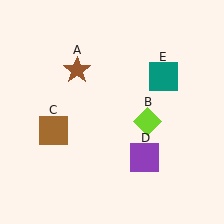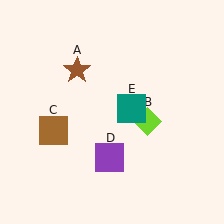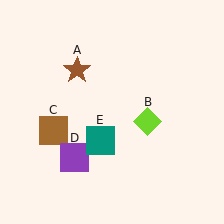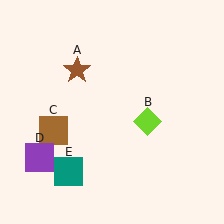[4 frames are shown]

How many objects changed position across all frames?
2 objects changed position: purple square (object D), teal square (object E).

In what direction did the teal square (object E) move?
The teal square (object E) moved down and to the left.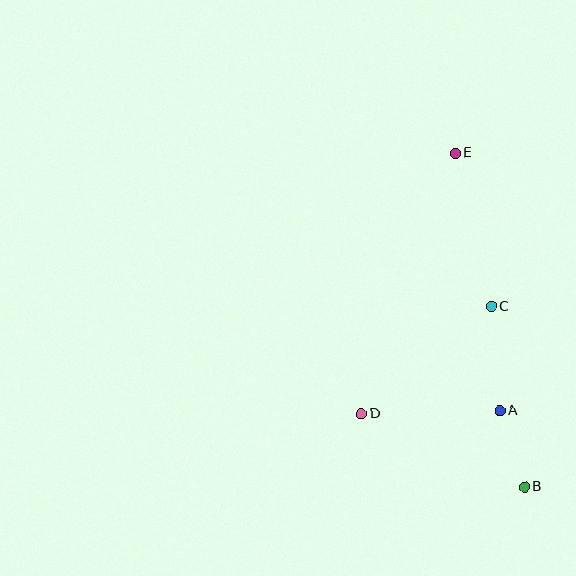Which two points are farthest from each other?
Points B and E are farthest from each other.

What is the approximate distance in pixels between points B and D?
The distance between B and D is approximately 179 pixels.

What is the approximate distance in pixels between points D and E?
The distance between D and E is approximately 277 pixels.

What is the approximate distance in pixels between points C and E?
The distance between C and E is approximately 157 pixels.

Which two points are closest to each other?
Points A and B are closest to each other.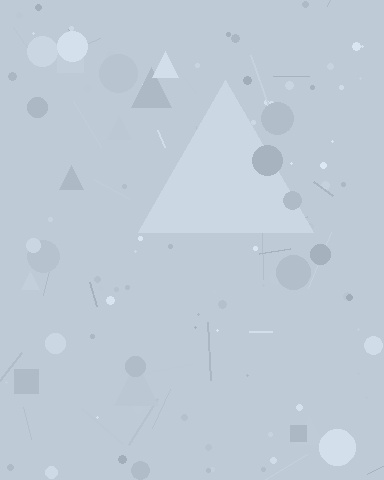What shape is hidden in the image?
A triangle is hidden in the image.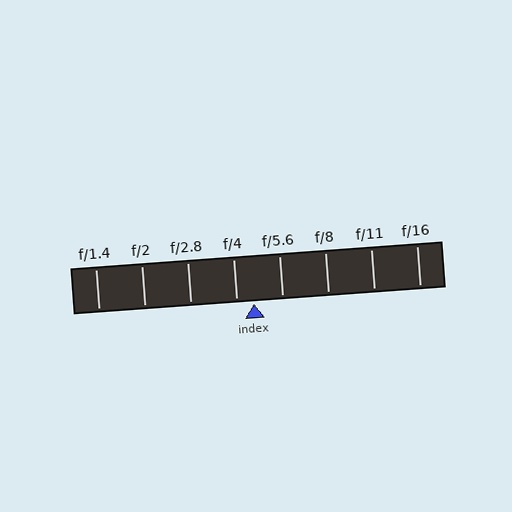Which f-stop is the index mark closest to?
The index mark is closest to f/4.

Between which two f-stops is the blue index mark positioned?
The index mark is between f/4 and f/5.6.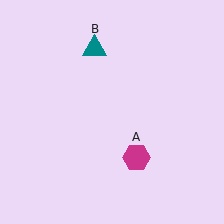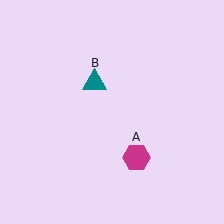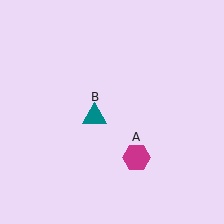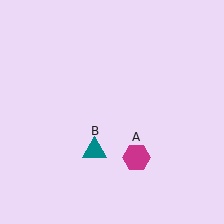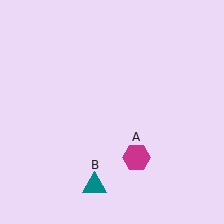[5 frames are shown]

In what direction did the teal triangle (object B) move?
The teal triangle (object B) moved down.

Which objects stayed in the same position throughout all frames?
Magenta hexagon (object A) remained stationary.